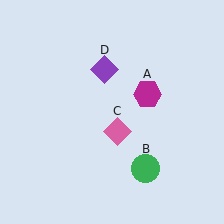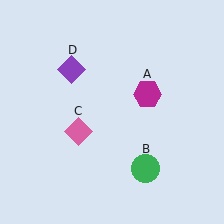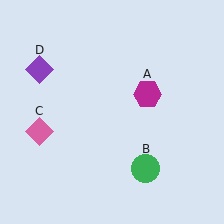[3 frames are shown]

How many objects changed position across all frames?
2 objects changed position: pink diamond (object C), purple diamond (object D).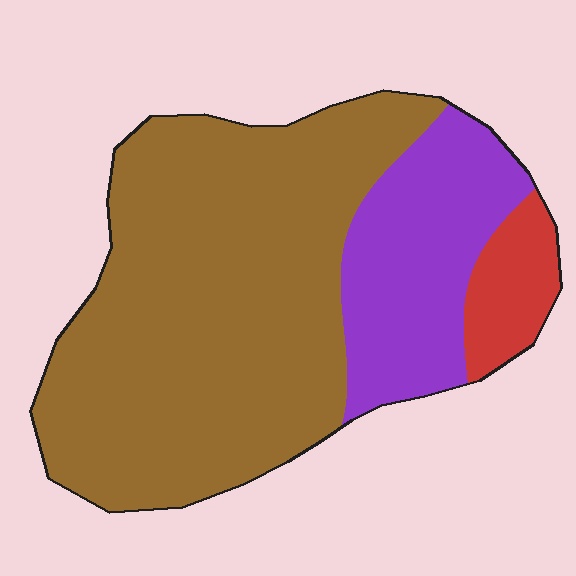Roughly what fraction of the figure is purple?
Purple covers roughly 25% of the figure.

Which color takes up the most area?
Brown, at roughly 70%.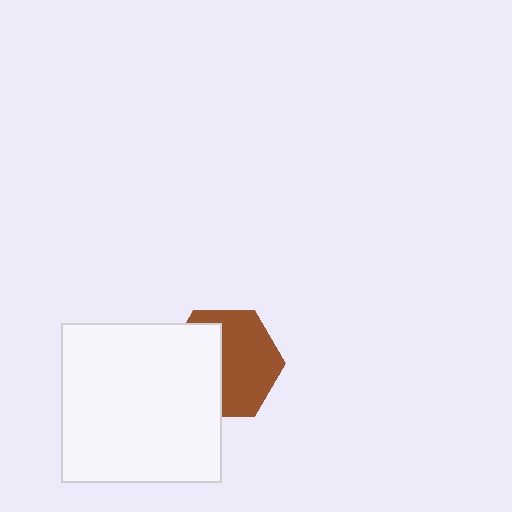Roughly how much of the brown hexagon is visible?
About half of it is visible (roughly 58%).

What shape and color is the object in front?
The object in front is a white square.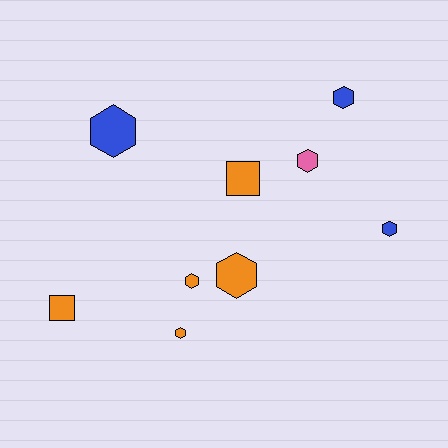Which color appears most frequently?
Orange, with 5 objects.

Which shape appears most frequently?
Hexagon, with 7 objects.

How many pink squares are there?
There are no pink squares.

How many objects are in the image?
There are 9 objects.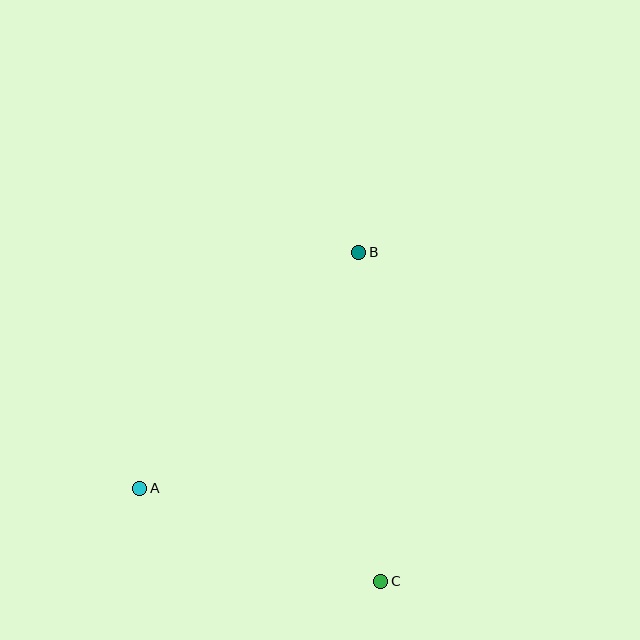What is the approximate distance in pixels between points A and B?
The distance between A and B is approximately 322 pixels.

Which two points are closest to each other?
Points A and C are closest to each other.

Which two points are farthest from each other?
Points B and C are farthest from each other.